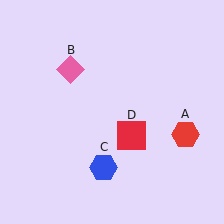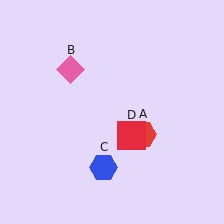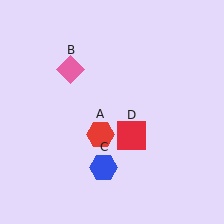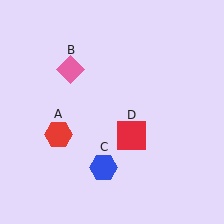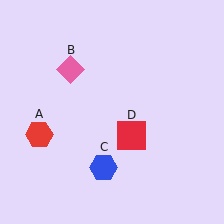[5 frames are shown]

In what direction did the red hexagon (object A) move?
The red hexagon (object A) moved left.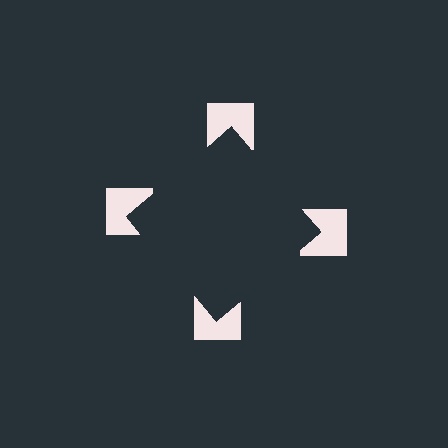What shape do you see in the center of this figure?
An illusory square — its edges are inferred from the aligned wedge cuts in the notched squares, not physically drawn.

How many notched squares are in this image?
There are 4 — one at each vertex of the illusory square.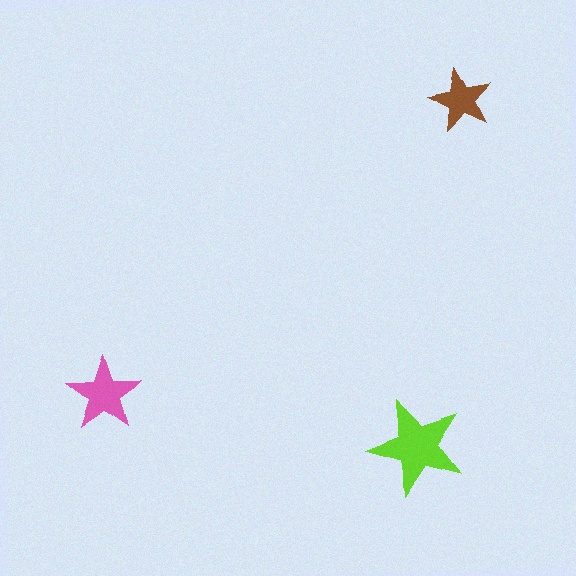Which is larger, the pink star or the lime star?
The lime one.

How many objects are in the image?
There are 3 objects in the image.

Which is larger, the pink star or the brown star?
The pink one.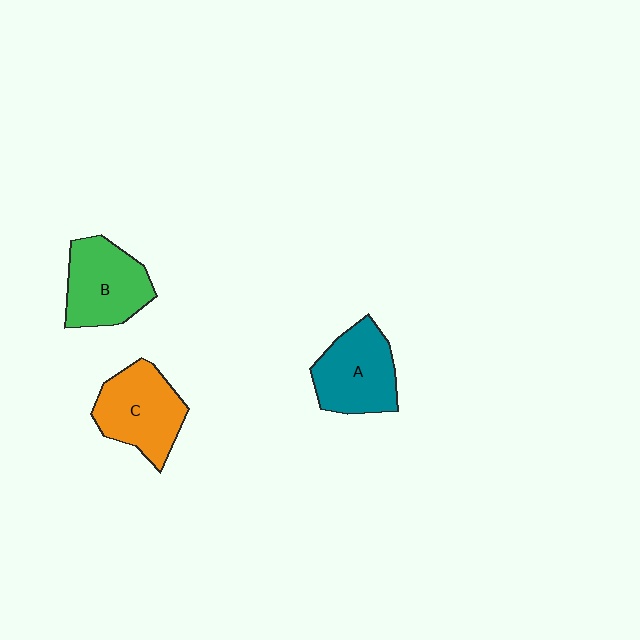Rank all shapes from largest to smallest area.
From largest to smallest: C (orange), A (teal), B (green).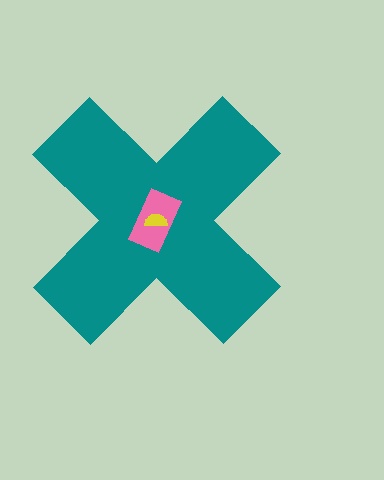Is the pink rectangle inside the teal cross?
Yes.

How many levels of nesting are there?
3.